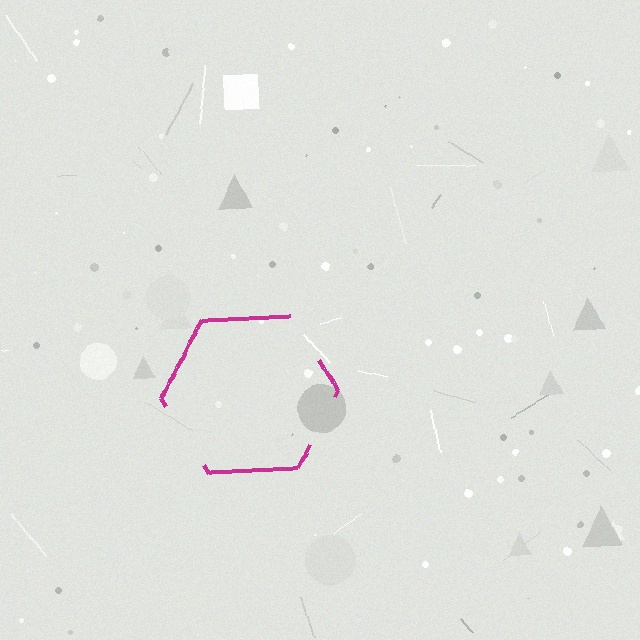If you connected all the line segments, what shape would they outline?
They would outline a hexagon.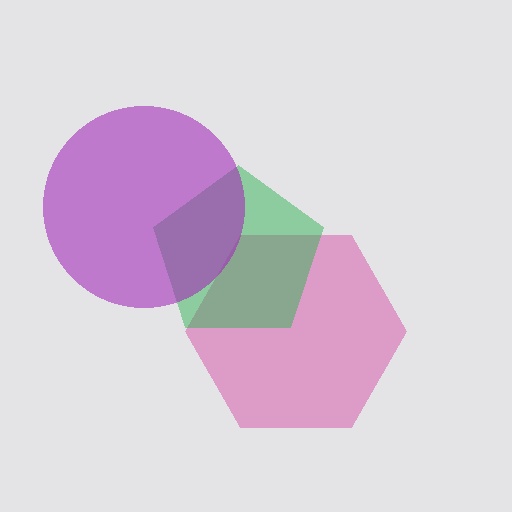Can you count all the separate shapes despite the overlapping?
Yes, there are 3 separate shapes.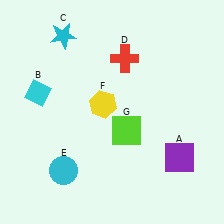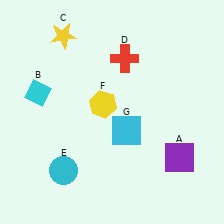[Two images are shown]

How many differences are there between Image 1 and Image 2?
There are 2 differences between the two images.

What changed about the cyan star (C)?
In Image 1, C is cyan. In Image 2, it changed to yellow.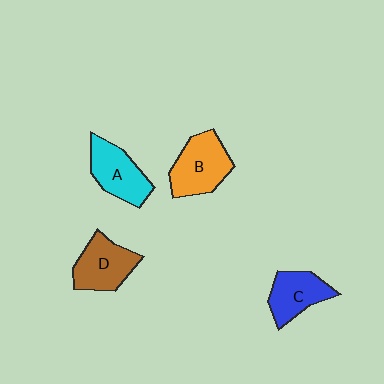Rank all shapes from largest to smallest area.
From largest to smallest: B (orange), D (brown), A (cyan), C (blue).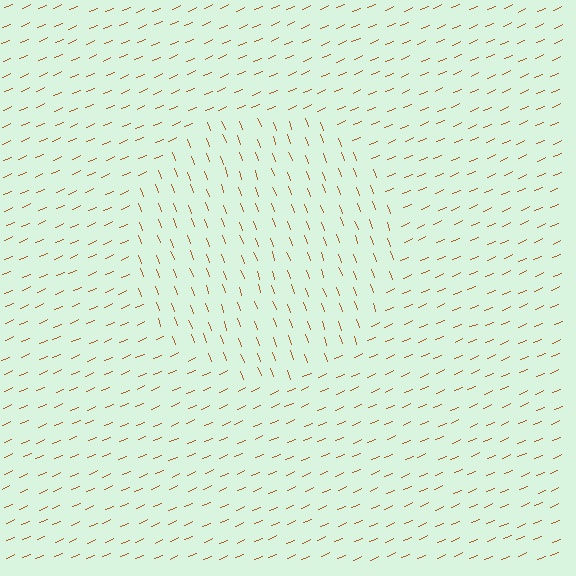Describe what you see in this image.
The image is filled with small brown line segments. A circle region in the image has lines oriented differently from the surrounding lines, creating a visible texture boundary.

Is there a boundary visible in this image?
Yes, there is a texture boundary formed by a change in line orientation.